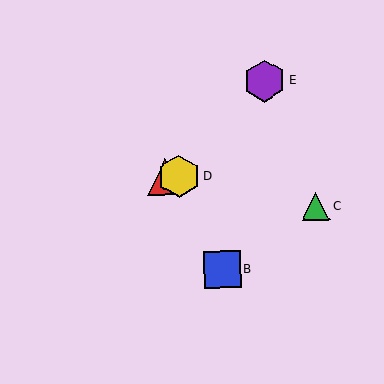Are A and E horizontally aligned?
No, A is at y≈177 and E is at y≈81.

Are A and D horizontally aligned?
Yes, both are at y≈177.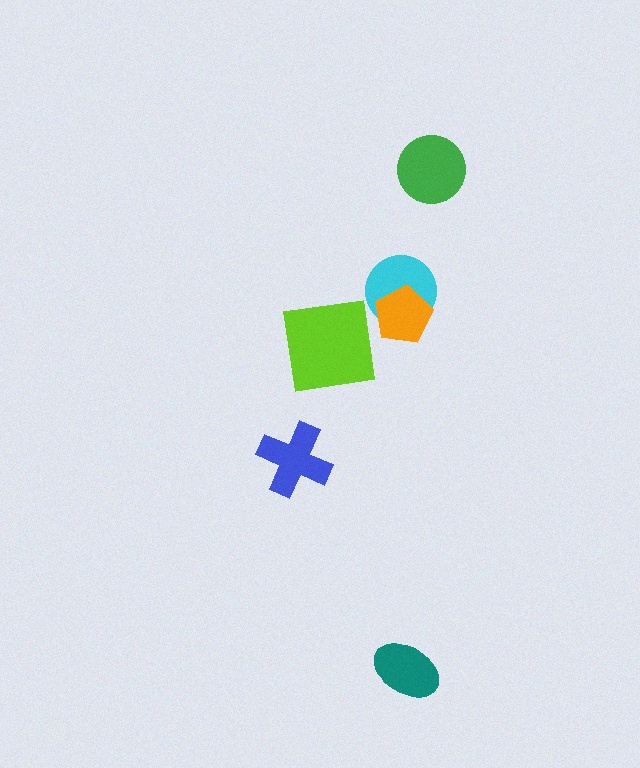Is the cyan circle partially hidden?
Yes, it is partially covered by another shape.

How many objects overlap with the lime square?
0 objects overlap with the lime square.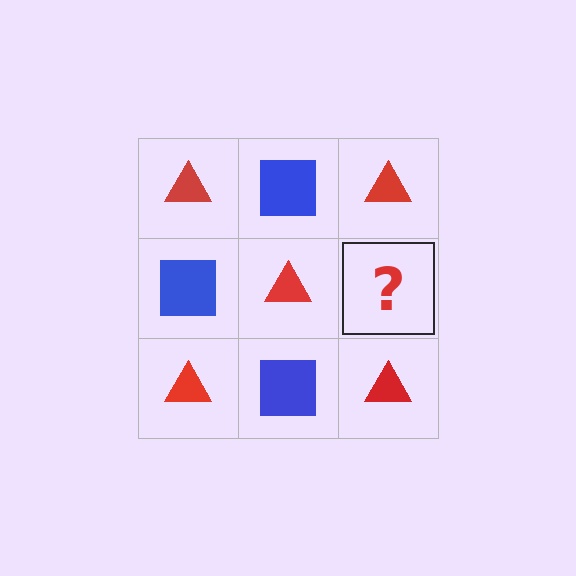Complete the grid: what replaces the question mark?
The question mark should be replaced with a blue square.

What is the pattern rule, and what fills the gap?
The rule is that it alternates red triangle and blue square in a checkerboard pattern. The gap should be filled with a blue square.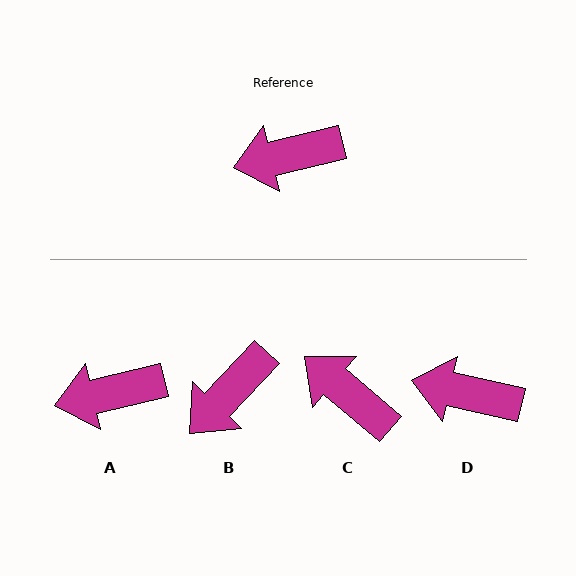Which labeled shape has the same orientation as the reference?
A.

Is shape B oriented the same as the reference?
No, it is off by about 33 degrees.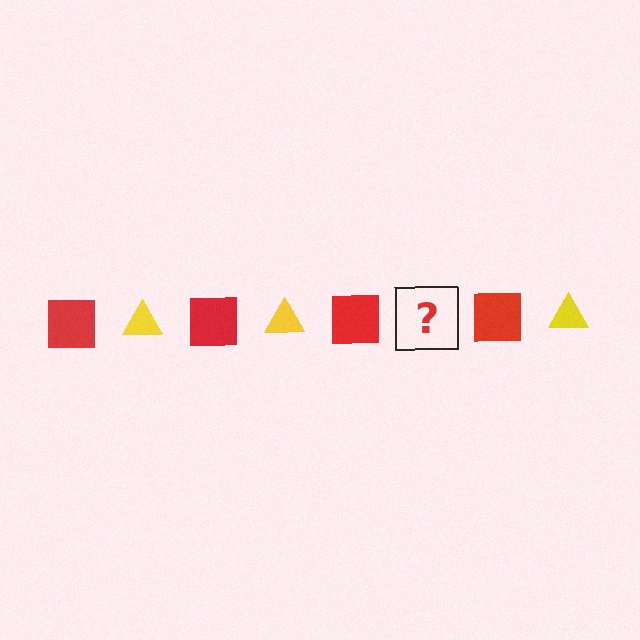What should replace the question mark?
The question mark should be replaced with a yellow triangle.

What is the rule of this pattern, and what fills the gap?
The rule is that the pattern alternates between red square and yellow triangle. The gap should be filled with a yellow triangle.